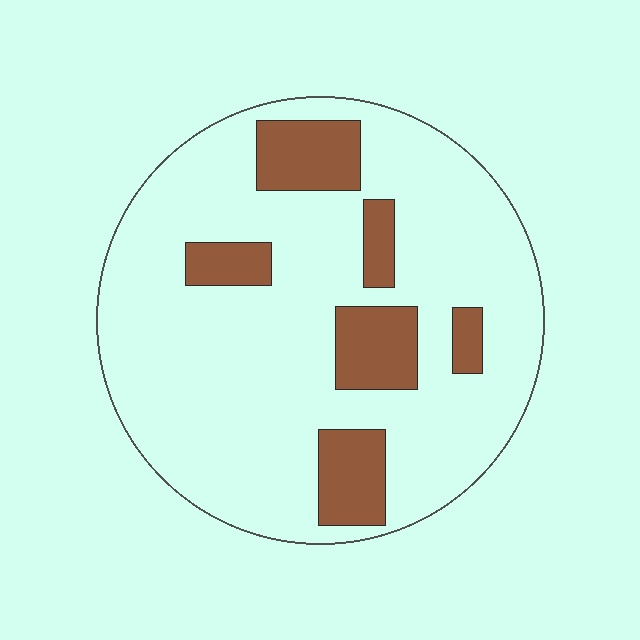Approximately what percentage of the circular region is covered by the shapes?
Approximately 20%.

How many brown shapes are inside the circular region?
6.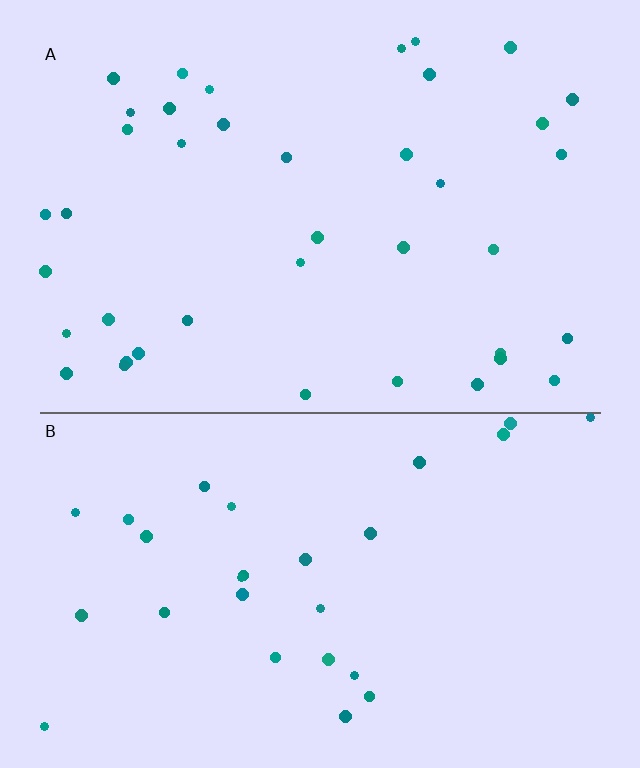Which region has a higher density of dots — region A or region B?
A (the top).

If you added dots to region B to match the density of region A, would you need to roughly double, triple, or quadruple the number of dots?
Approximately double.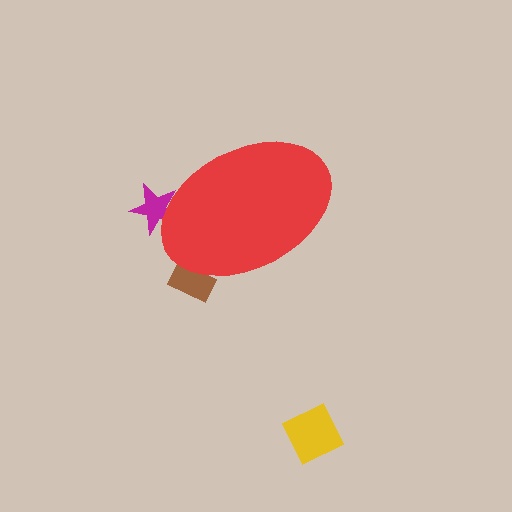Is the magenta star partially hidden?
Yes, the magenta star is partially hidden behind the red ellipse.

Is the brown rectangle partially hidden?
Yes, the brown rectangle is partially hidden behind the red ellipse.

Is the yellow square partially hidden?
No, the yellow square is fully visible.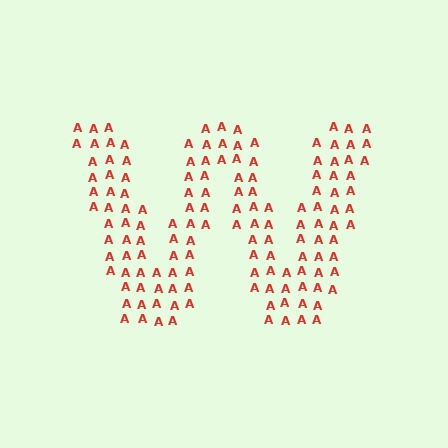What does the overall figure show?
The overall figure shows the letter W.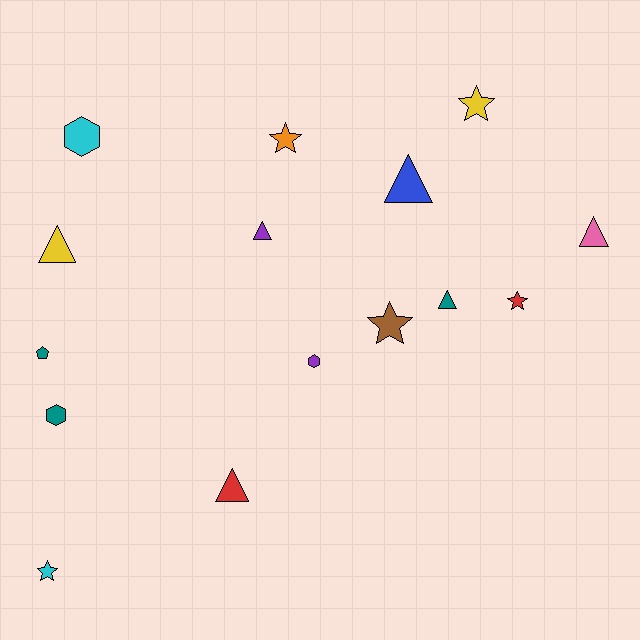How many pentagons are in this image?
There is 1 pentagon.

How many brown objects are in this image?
There is 1 brown object.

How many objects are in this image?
There are 15 objects.